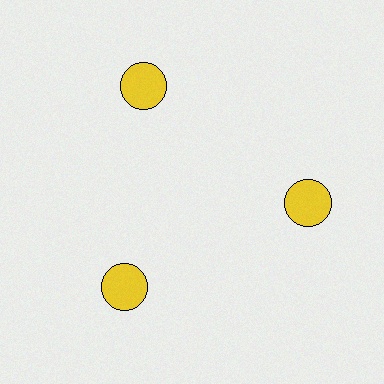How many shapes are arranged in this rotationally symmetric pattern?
There are 3 shapes, arranged in 3 groups of 1.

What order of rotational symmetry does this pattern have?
This pattern has 3-fold rotational symmetry.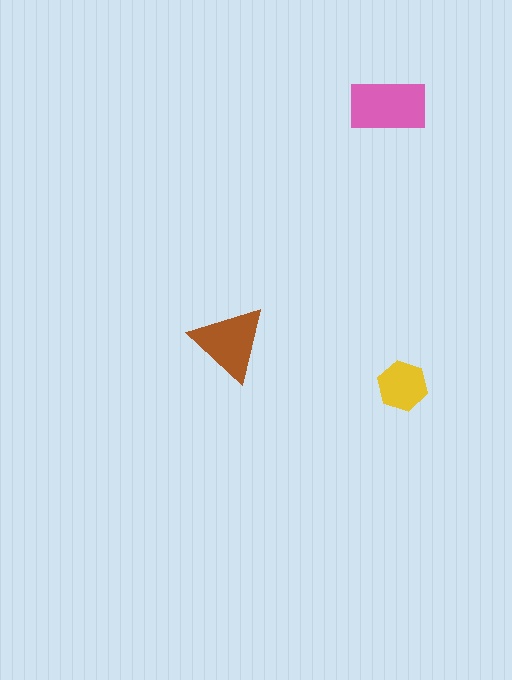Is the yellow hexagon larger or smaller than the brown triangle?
Smaller.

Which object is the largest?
The pink rectangle.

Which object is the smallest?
The yellow hexagon.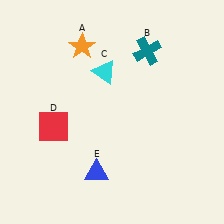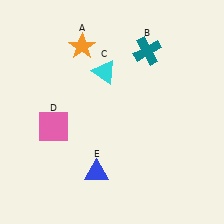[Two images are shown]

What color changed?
The square (D) changed from red in Image 1 to pink in Image 2.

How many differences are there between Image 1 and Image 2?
There is 1 difference between the two images.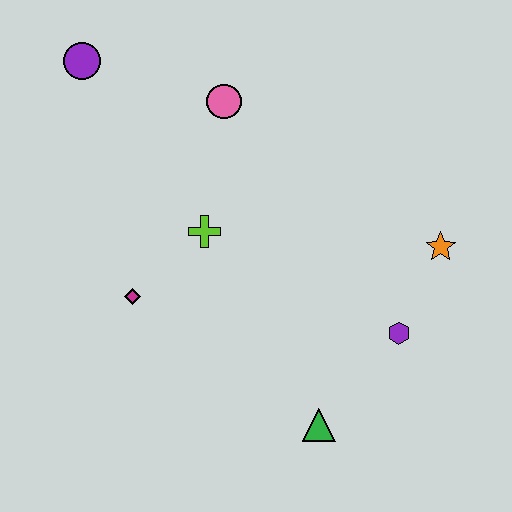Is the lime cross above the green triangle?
Yes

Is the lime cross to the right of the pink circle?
No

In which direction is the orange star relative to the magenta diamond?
The orange star is to the right of the magenta diamond.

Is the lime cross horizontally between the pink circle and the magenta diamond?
Yes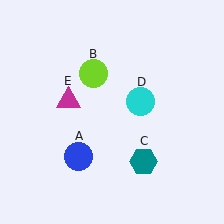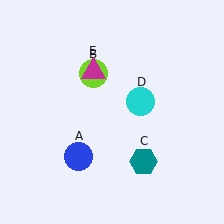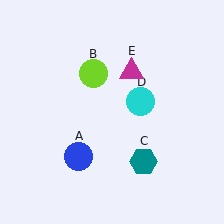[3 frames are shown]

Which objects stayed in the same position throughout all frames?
Blue circle (object A) and lime circle (object B) and teal hexagon (object C) and cyan circle (object D) remained stationary.